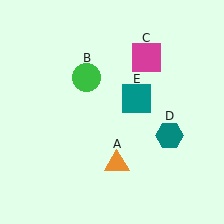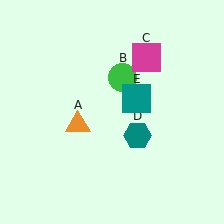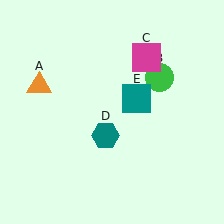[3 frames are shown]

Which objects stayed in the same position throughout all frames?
Magenta square (object C) and teal square (object E) remained stationary.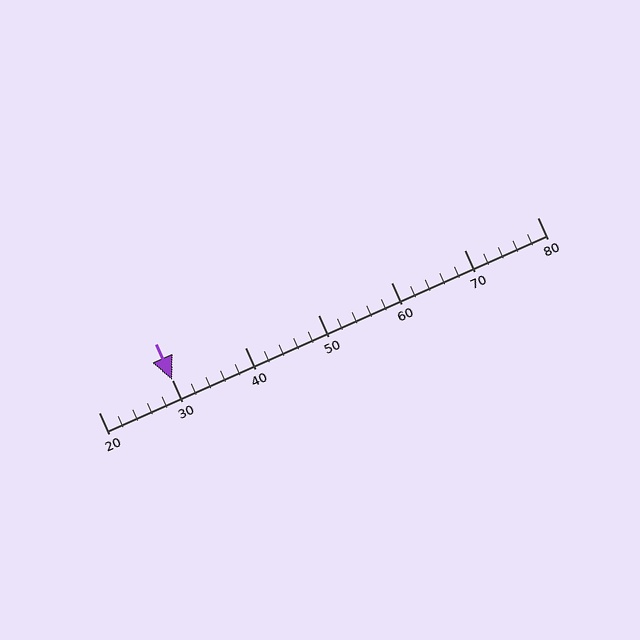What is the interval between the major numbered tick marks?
The major tick marks are spaced 10 units apart.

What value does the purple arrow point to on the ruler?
The purple arrow points to approximately 30.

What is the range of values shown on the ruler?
The ruler shows values from 20 to 80.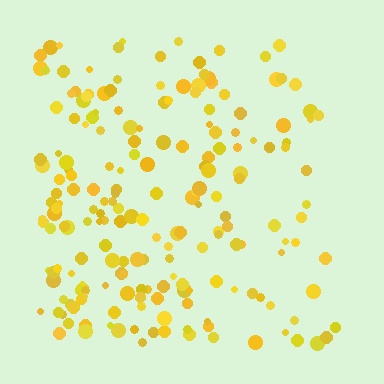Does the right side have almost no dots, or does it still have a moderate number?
Still a moderate number, just noticeably fewer than the left.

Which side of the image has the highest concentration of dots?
The left.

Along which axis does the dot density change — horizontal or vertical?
Horizontal.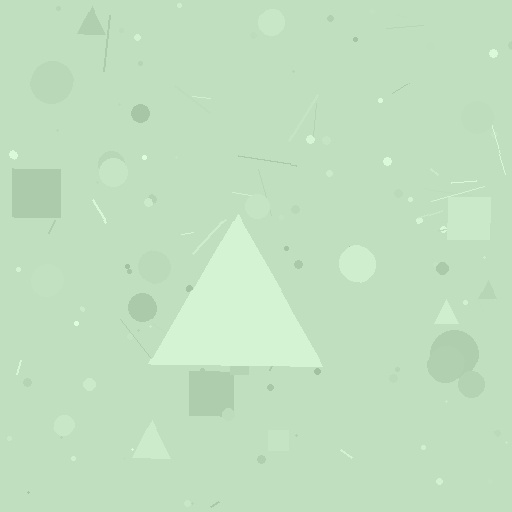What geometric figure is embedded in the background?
A triangle is embedded in the background.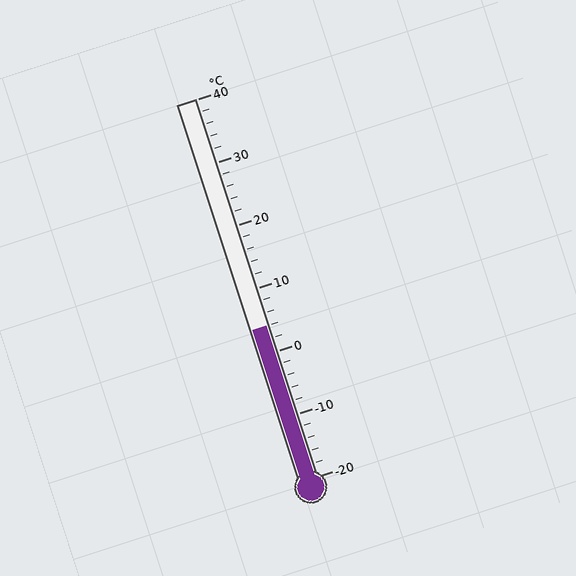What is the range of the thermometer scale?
The thermometer scale ranges from -20°C to 40°C.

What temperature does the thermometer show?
The thermometer shows approximately 4°C.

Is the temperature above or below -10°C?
The temperature is above -10°C.